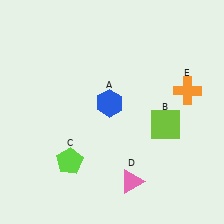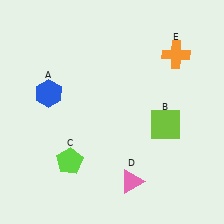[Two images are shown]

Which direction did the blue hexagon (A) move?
The blue hexagon (A) moved left.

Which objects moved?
The objects that moved are: the blue hexagon (A), the orange cross (E).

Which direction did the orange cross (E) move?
The orange cross (E) moved up.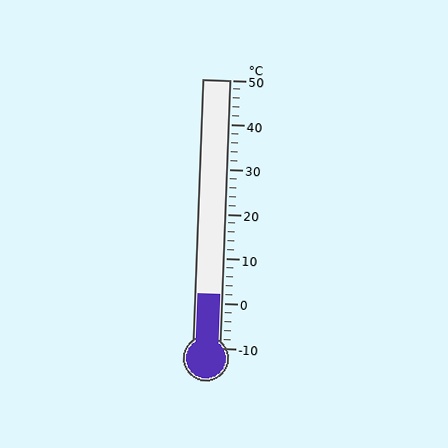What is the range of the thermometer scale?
The thermometer scale ranges from -10°C to 50°C.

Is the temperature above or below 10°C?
The temperature is below 10°C.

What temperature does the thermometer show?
The thermometer shows approximately 2°C.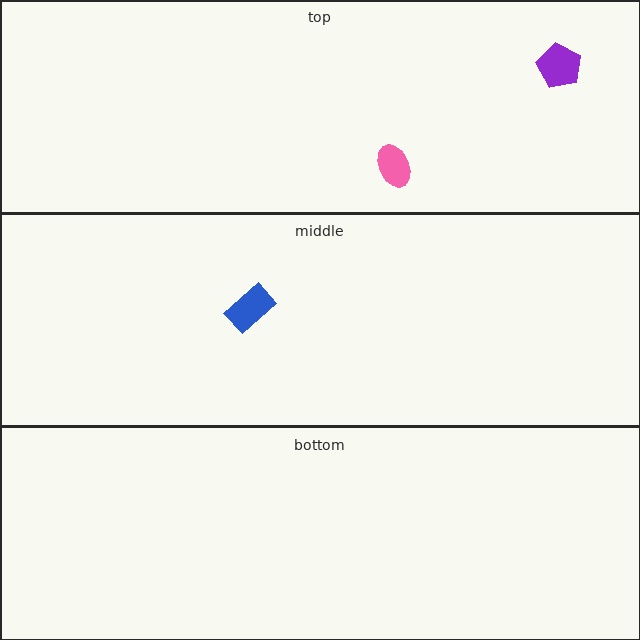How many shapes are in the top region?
2.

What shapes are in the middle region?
The blue rectangle.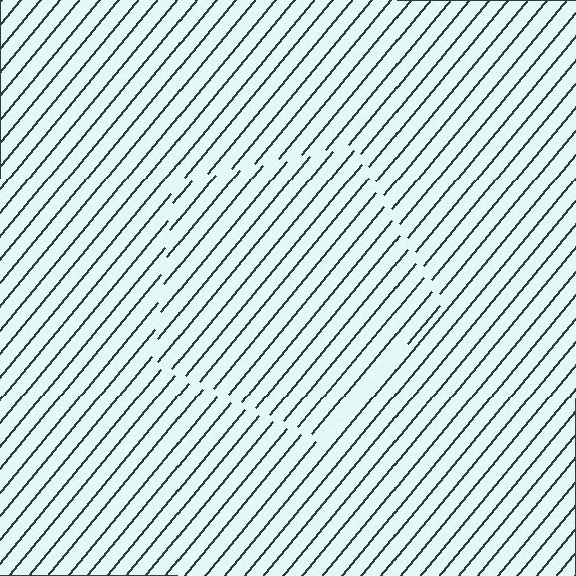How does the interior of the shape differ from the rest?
The interior of the shape contains the same grating, shifted by half a period — the contour is defined by the phase discontinuity where line-ends from the inner and outer gratings abut.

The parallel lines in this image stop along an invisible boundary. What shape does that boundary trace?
An illusory pentagon. The interior of the shape contains the same grating, shifted by half a period — the contour is defined by the phase discontinuity where line-ends from the inner and outer gratings abut.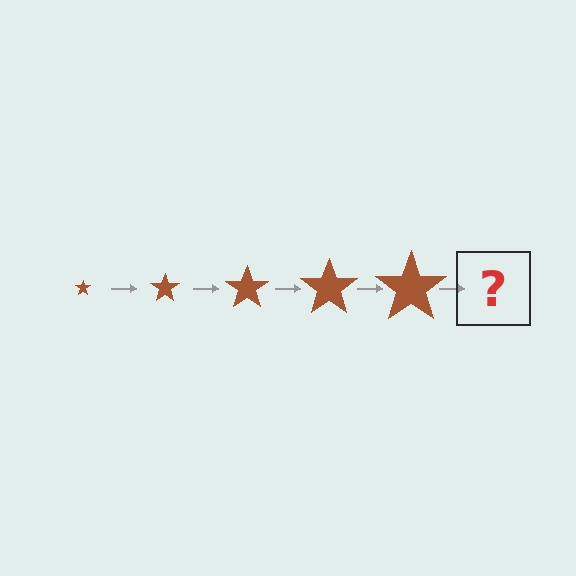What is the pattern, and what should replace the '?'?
The pattern is that the star gets progressively larger each step. The '?' should be a brown star, larger than the previous one.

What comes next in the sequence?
The next element should be a brown star, larger than the previous one.